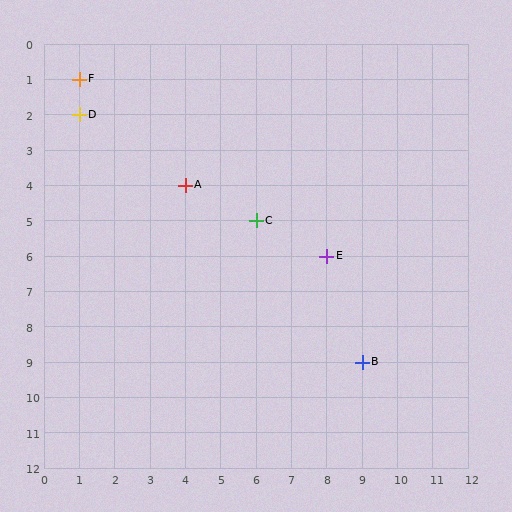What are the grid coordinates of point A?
Point A is at grid coordinates (4, 4).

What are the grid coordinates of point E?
Point E is at grid coordinates (8, 6).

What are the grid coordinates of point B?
Point B is at grid coordinates (9, 9).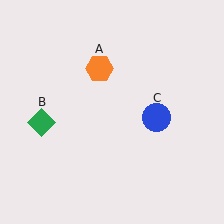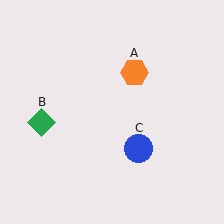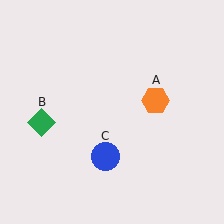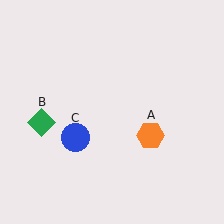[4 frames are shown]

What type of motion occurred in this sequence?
The orange hexagon (object A), blue circle (object C) rotated clockwise around the center of the scene.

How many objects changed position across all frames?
2 objects changed position: orange hexagon (object A), blue circle (object C).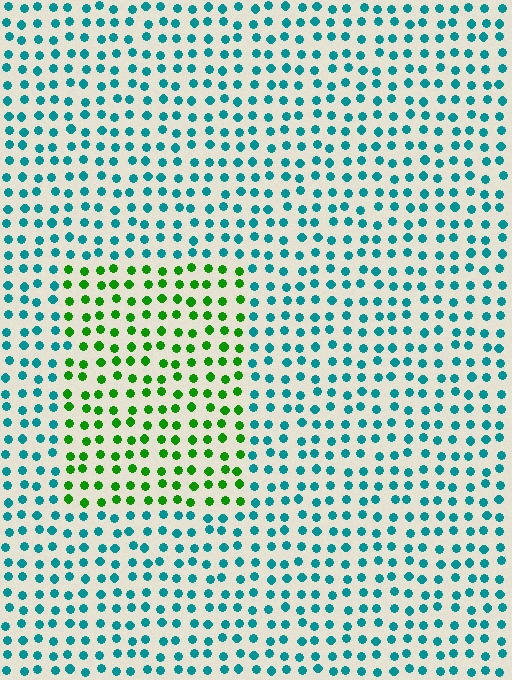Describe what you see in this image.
The image is filled with small teal elements in a uniform arrangement. A rectangle-shaped region is visible where the elements are tinted to a slightly different hue, forming a subtle color boundary.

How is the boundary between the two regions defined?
The boundary is defined purely by a slight shift in hue (about 64 degrees). Spacing, size, and orientation are identical on both sides.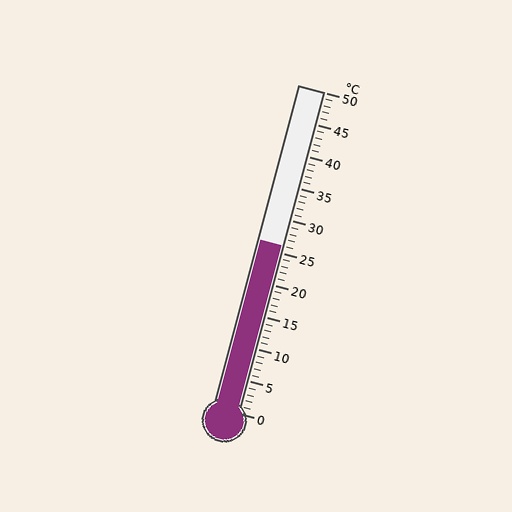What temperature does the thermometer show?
The thermometer shows approximately 26°C.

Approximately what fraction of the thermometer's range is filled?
The thermometer is filled to approximately 50% of its range.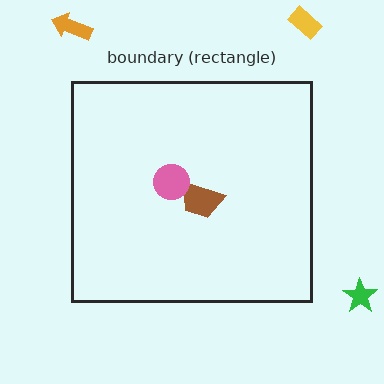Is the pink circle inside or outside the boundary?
Inside.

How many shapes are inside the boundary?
2 inside, 3 outside.